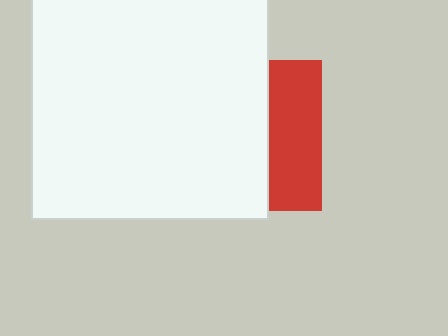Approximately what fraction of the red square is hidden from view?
Roughly 65% of the red square is hidden behind the white square.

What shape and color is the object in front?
The object in front is a white square.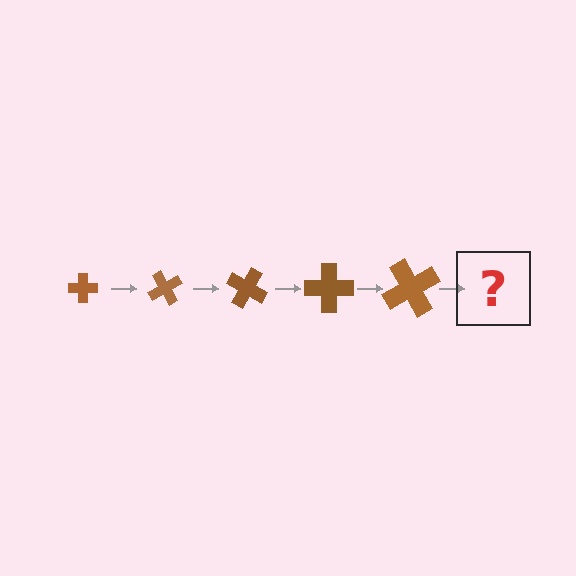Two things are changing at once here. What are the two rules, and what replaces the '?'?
The two rules are that the cross grows larger each step and it rotates 60 degrees each step. The '?' should be a cross, larger than the previous one and rotated 300 degrees from the start.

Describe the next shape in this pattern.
It should be a cross, larger than the previous one and rotated 300 degrees from the start.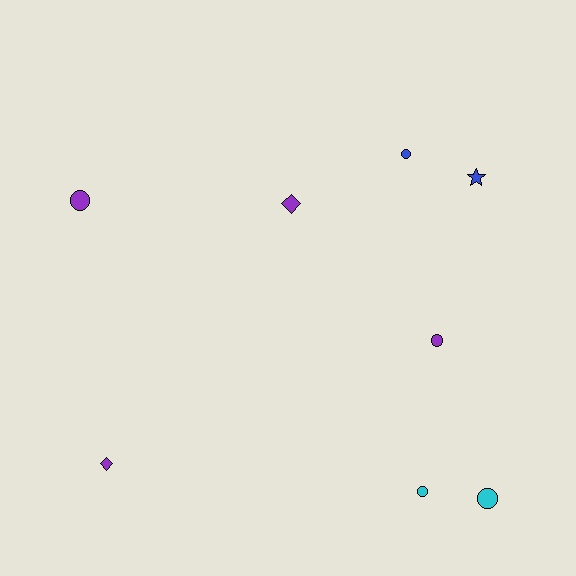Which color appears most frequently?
Purple, with 4 objects.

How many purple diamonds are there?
There are 2 purple diamonds.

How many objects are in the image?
There are 8 objects.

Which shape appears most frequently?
Circle, with 5 objects.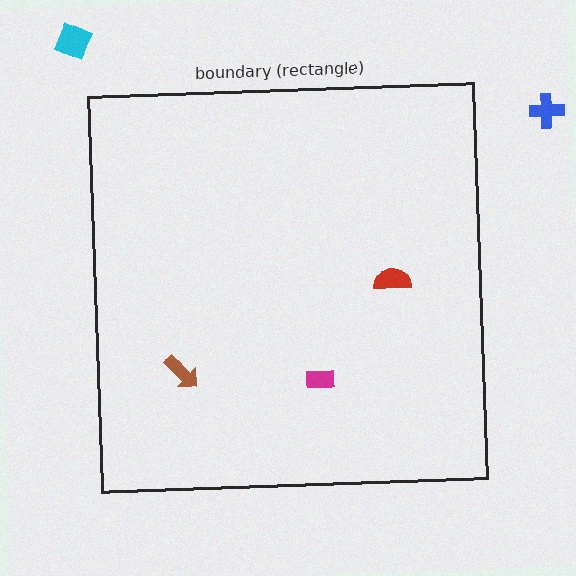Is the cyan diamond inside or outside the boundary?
Outside.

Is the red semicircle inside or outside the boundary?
Inside.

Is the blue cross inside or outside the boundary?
Outside.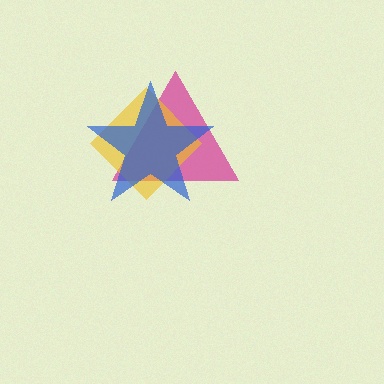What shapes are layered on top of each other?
The layered shapes are: a magenta triangle, a yellow diamond, a blue star.